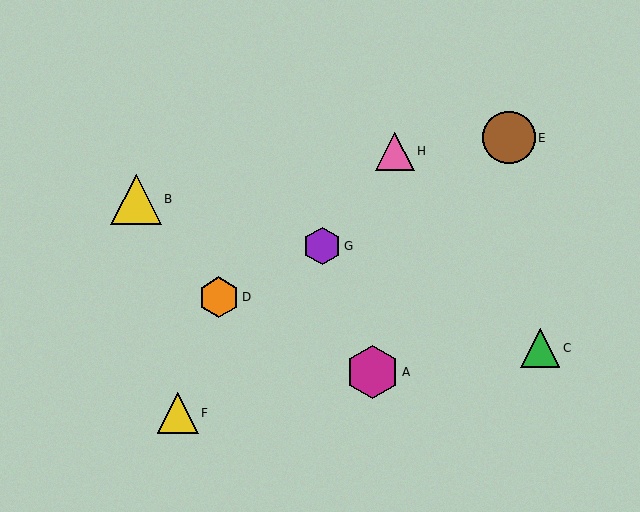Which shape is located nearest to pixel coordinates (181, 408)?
The yellow triangle (labeled F) at (178, 413) is nearest to that location.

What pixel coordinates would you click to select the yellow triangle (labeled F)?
Click at (178, 413) to select the yellow triangle F.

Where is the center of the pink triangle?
The center of the pink triangle is at (395, 151).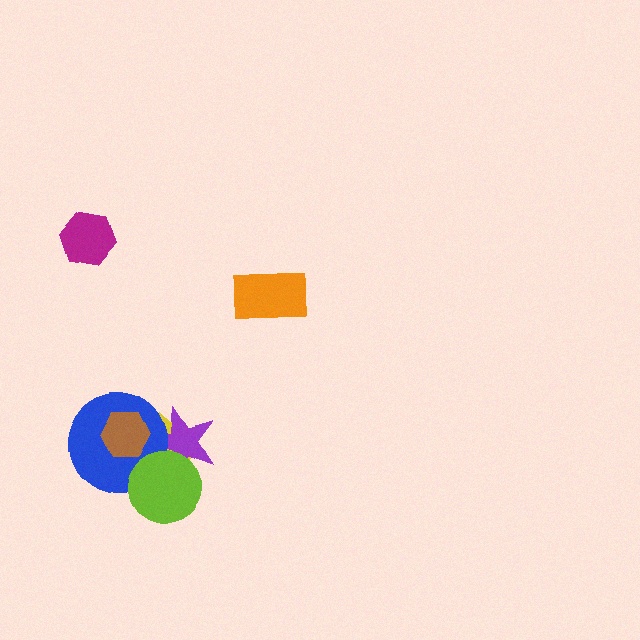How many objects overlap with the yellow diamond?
4 objects overlap with the yellow diamond.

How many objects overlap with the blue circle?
4 objects overlap with the blue circle.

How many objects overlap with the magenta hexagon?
0 objects overlap with the magenta hexagon.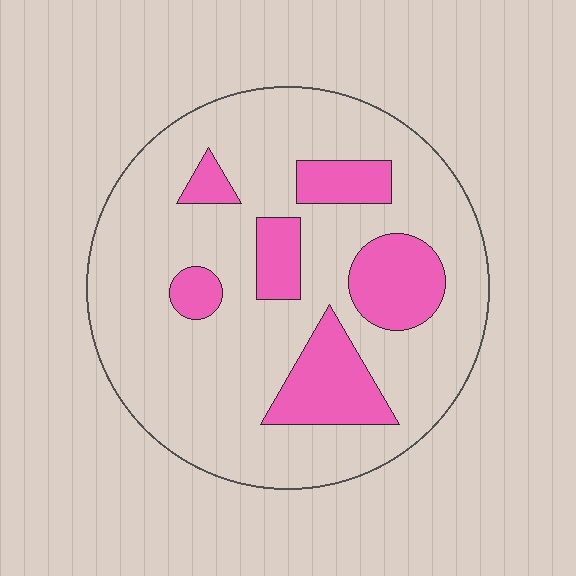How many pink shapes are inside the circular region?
6.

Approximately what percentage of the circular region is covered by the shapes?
Approximately 20%.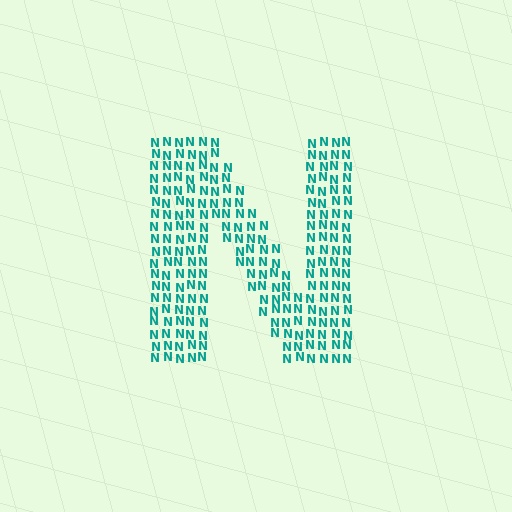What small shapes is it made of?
It is made of small letter N's.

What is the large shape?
The large shape is the letter N.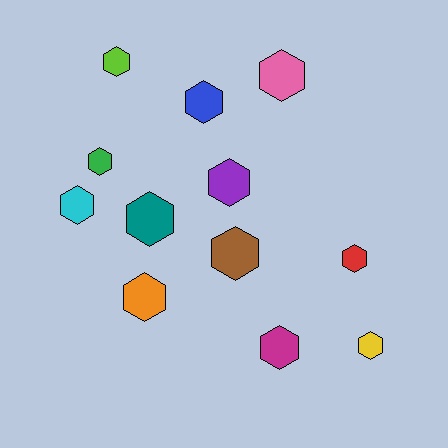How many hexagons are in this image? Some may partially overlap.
There are 12 hexagons.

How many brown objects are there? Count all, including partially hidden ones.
There is 1 brown object.